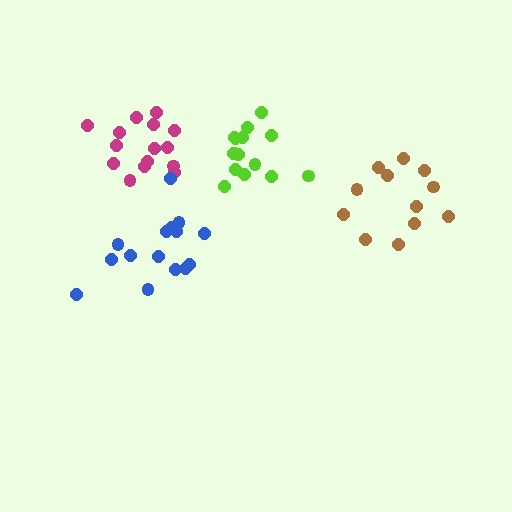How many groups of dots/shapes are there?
There are 4 groups.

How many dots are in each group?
Group 1: 15 dots, Group 2: 12 dots, Group 3: 15 dots, Group 4: 15 dots (57 total).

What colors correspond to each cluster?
The clusters are colored: magenta, brown, lime, blue.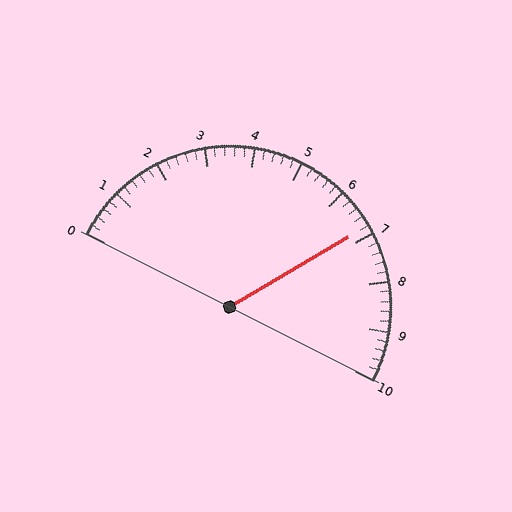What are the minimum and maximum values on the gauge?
The gauge ranges from 0 to 10.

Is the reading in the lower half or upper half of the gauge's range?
The reading is in the upper half of the range (0 to 10).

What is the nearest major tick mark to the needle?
The nearest major tick mark is 7.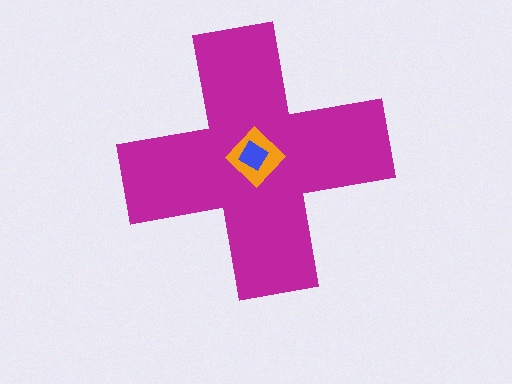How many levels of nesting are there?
3.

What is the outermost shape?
The magenta cross.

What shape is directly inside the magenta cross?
The orange diamond.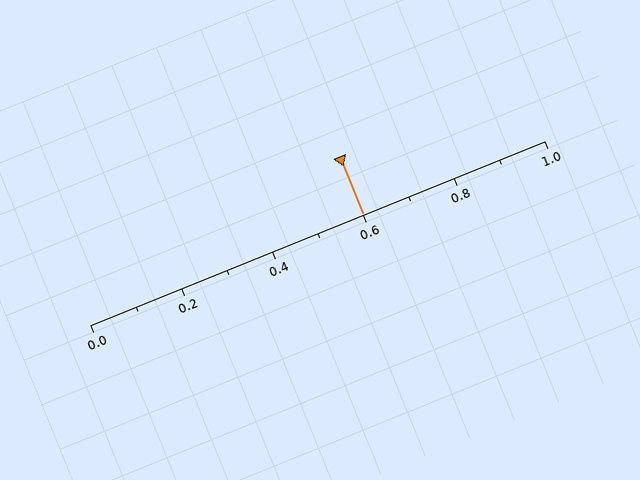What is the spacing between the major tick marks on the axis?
The major ticks are spaced 0.2 apart.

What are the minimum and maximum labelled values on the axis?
The axis runs from 0.0 to 1.0.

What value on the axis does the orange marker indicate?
The marker indicates approximately 0.6.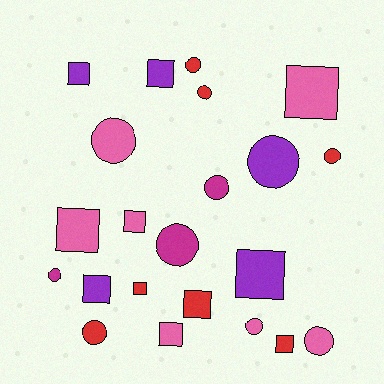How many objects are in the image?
There are 22 objects.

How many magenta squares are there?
There are no magenta squares.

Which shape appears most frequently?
Square, with 11 objects.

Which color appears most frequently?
Pink, with 7 objects.